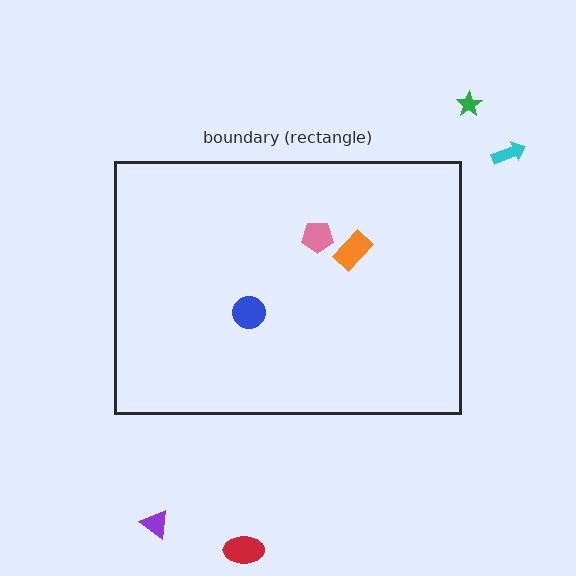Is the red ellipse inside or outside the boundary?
Outside.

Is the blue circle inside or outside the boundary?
Inside.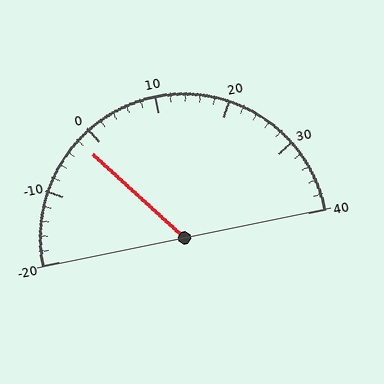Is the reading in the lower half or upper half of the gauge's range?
The reading is in the lower half of the range (-20 to 40).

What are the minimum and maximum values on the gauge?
The gauge ranges from -20 to 40.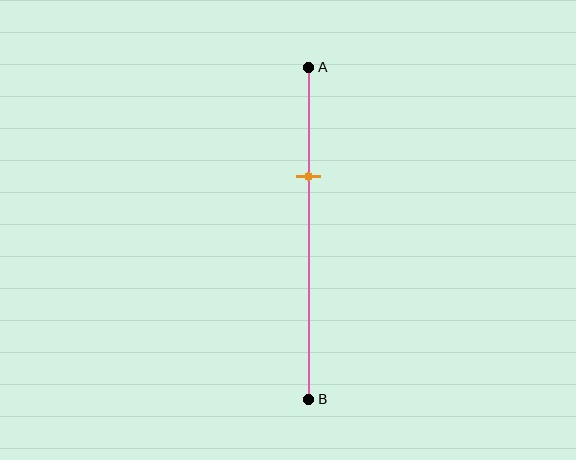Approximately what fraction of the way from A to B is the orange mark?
The orange mark is approximately 35% of the way from A to B.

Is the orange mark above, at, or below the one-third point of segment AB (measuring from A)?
The orange mark is approximately at the one-third point of segment AB.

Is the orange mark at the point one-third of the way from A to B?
Yes, the mark is approximately at the one-third point.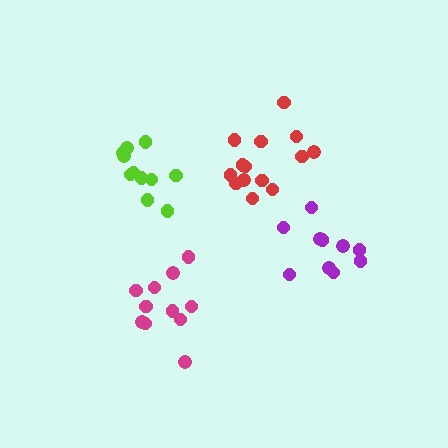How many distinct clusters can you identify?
There are 4 distinct clusters.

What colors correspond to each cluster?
The clusters are colored: red, purple, magenta, lime.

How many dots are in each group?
Group 1: 14 dots, Group 2: 10 dots, Group 3: 11 dots, Group 4: 11 dots (46 total).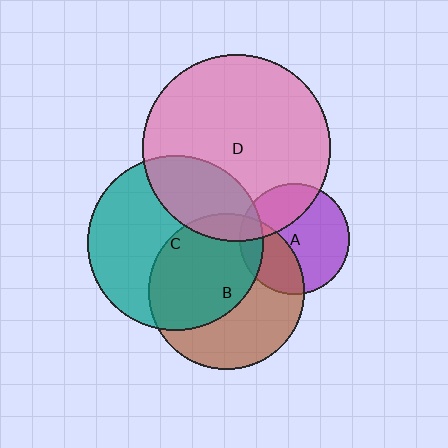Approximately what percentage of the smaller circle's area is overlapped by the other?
Approximately 10%.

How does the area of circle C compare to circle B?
Approximately 1.3 times.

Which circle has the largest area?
Circle D (pink).